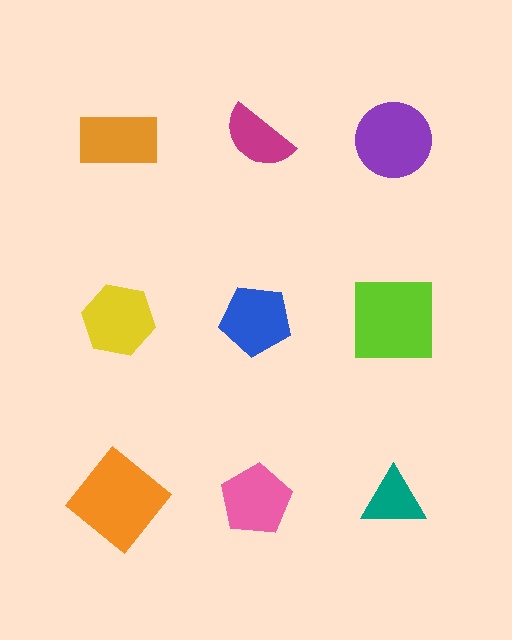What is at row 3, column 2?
A pink pentagon.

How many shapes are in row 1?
3 shapes.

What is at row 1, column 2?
A magenta semicircle.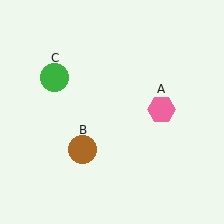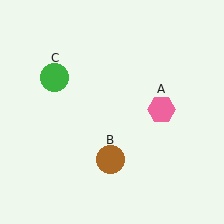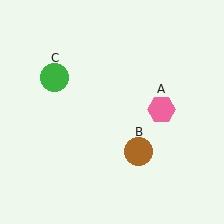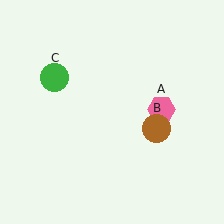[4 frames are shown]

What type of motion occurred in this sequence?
The brown circle (object B) rotated counterclockwise around the center of the scene.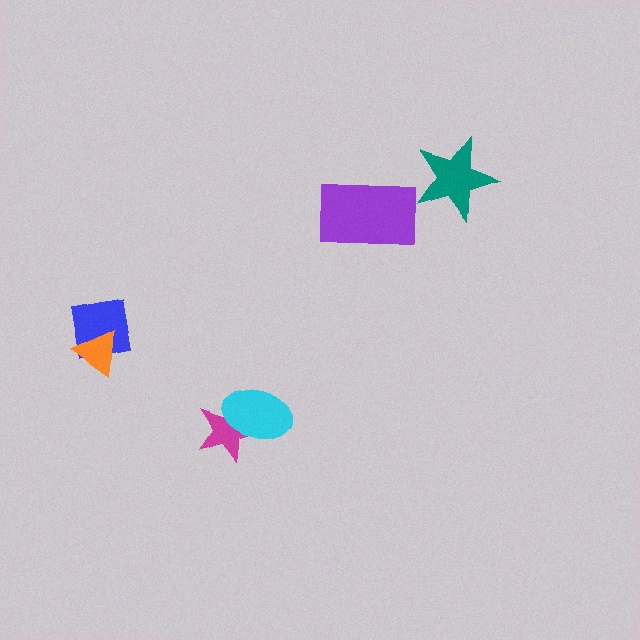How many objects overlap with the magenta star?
1 object overlaps with the magenta star.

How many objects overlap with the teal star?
0 objects overlap with the teal star.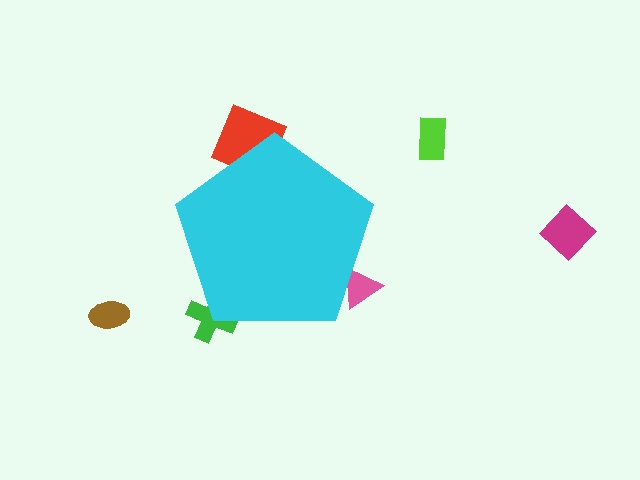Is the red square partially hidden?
Yes, the red square is partially hidden behind the cyan pentagon.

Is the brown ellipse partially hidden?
No, the brown ellipse is fully visible.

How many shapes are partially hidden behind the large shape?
3 shapes are partially hidden.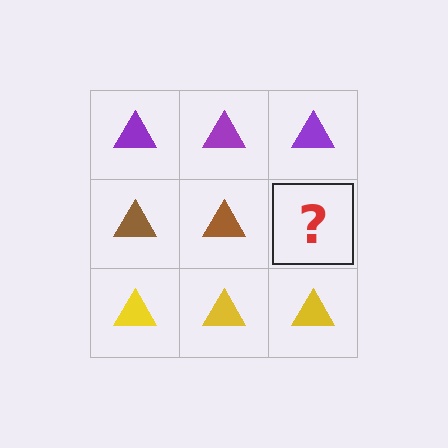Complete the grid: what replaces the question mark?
The question mark should be replaced with a brown triangle.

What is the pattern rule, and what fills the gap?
The rule is that each row has a consistent color. The gap should be filled with a brown triangle.